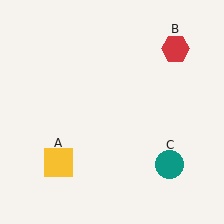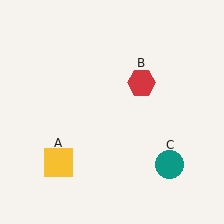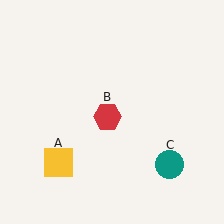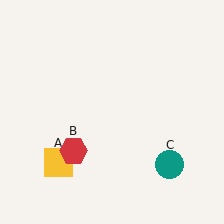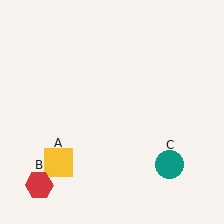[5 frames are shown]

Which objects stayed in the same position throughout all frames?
Yellow square (object A) and teal circle (object C) remained stationary.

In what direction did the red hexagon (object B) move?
The red hexagon (object B) moved down and to the left.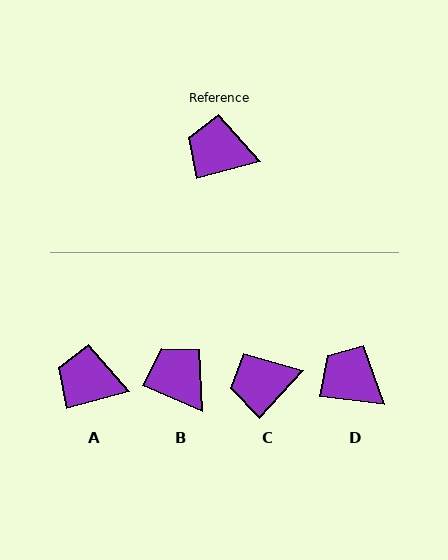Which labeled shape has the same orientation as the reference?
A.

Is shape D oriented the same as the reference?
No, it is off by about 22 degrees.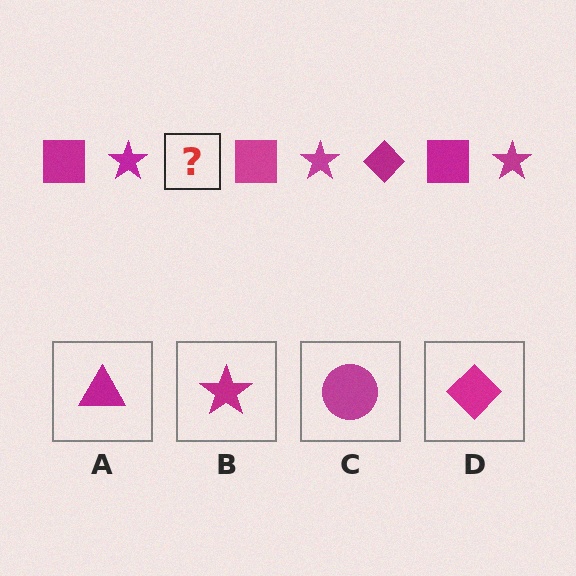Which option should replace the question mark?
Option D.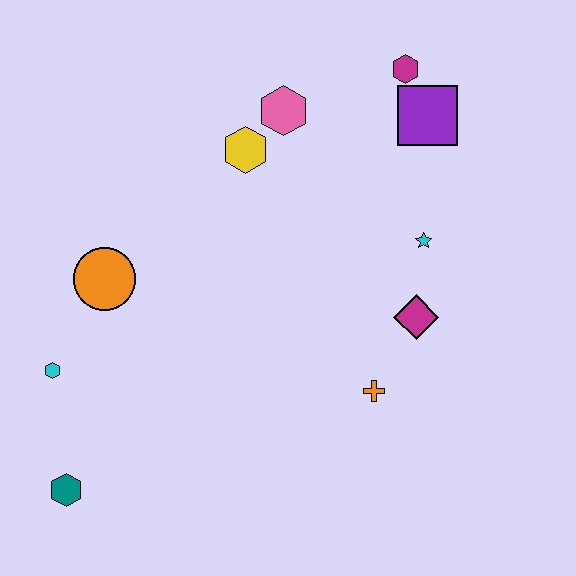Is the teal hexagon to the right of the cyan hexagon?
Yes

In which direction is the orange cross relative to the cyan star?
The orange cross is below the cyan star.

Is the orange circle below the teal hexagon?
No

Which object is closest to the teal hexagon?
The cyan hexagon is closest to the teal hexagon.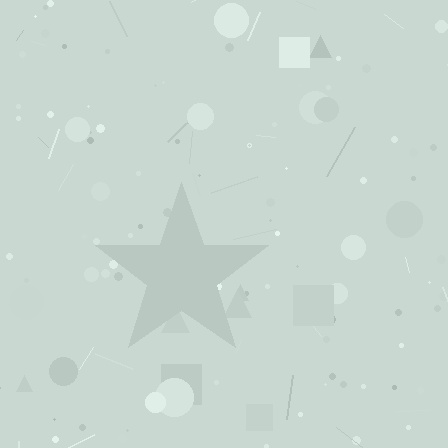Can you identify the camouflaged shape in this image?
The camouflaged shape is a star.